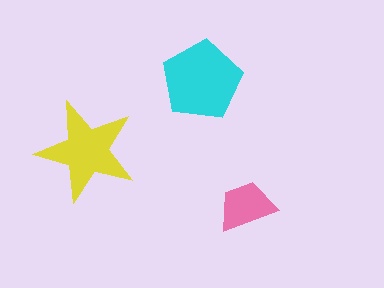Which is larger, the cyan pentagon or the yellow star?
The cyan pentagon.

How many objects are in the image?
There are 3 objects in the image.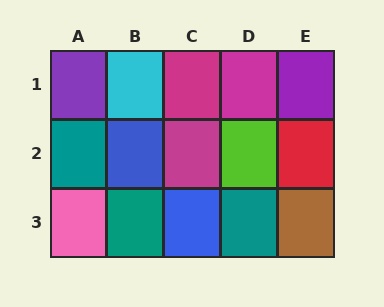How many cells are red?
1 cell is red.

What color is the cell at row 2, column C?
Magenta.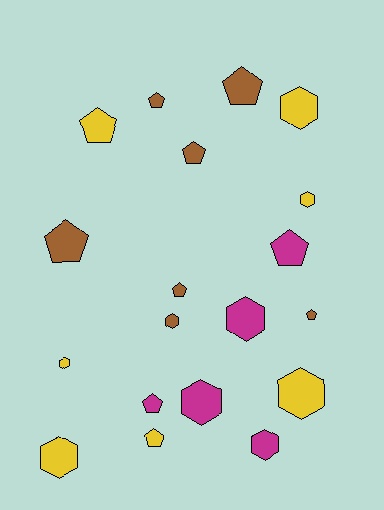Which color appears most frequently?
Brown, with 7 objects.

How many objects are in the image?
There are 19 objects.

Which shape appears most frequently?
Pentagon, with 10 objects.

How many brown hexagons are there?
There is 1 brown hexagon.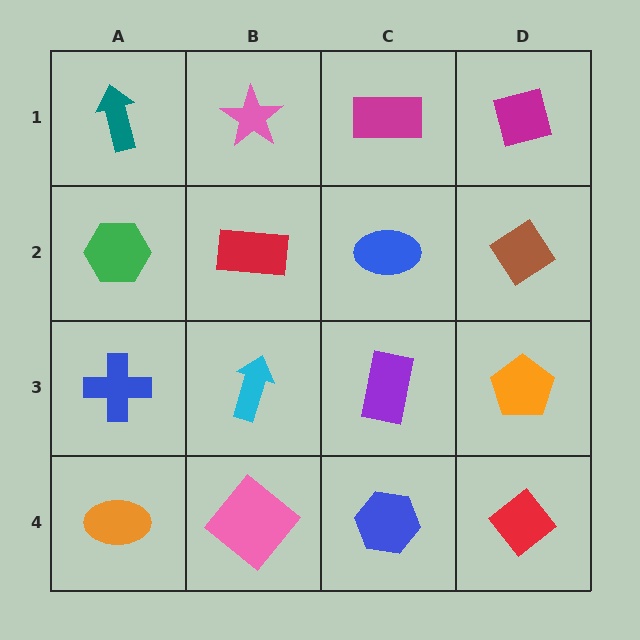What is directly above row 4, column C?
A purple rectangle.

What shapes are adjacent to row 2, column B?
A pink star (row 1, column B), a cyan arrow (row 3, column B), a green hexagon (row 2, column A), a blue ellipse (row 2, column C).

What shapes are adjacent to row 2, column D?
A magenta square (row 1, column D), an orange pentagon (row 3, column D), a blue ellipse (row 2, column C).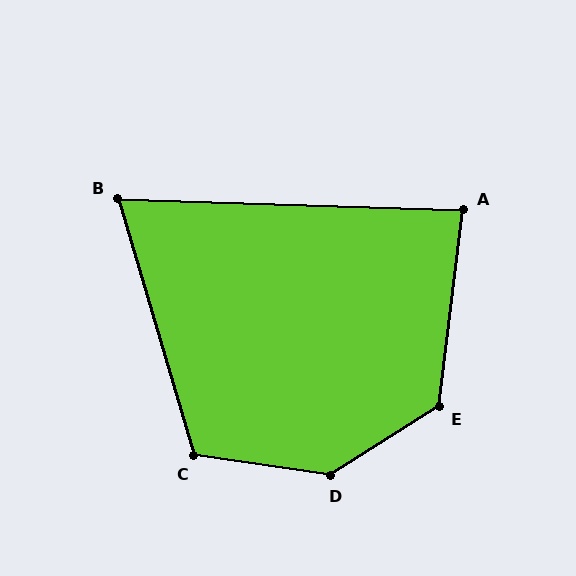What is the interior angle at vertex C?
Approximately 115 degrees (obtuse).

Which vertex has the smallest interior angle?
B, at approximately 72 degrees.